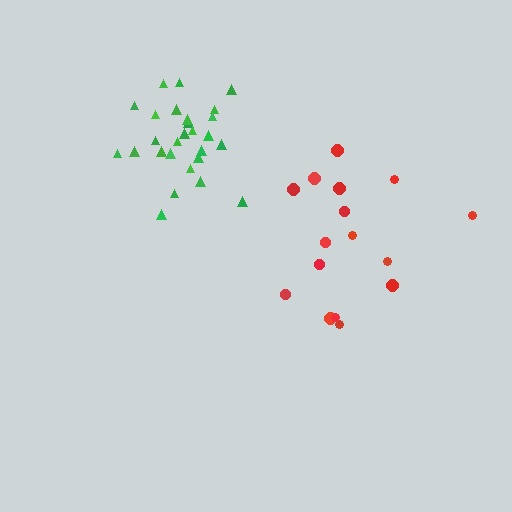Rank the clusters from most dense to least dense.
green, red.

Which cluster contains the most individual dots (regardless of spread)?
Green (27).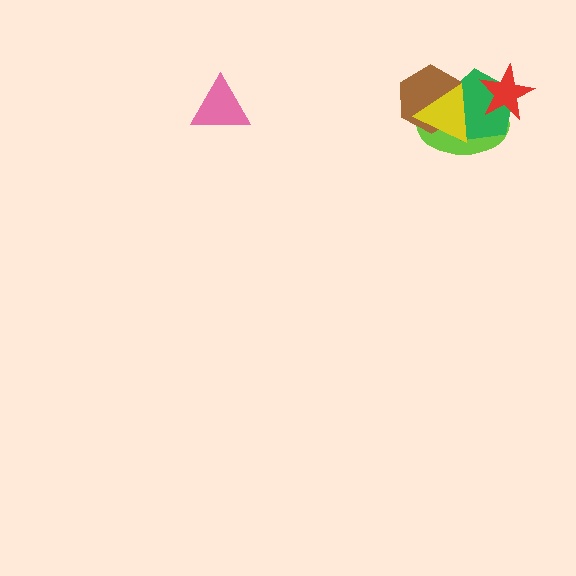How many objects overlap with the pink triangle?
0 objects overlap with the pink triangle.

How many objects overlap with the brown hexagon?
3 objects overlap with the brown hexagon.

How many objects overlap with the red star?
2 objects overlap with the red star.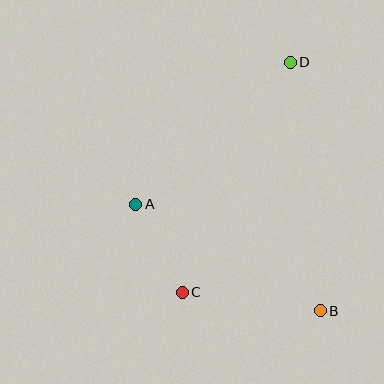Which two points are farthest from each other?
Points C and D are farthest from each other.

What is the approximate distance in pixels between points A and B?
The distance between A and B is approximately 213 pixels.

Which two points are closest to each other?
Points A and C are closest to each other.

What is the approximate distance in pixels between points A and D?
The distance between A and D is approximately 210 pixels.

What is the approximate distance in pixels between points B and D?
The distance between B and D is approximately 250 pixels.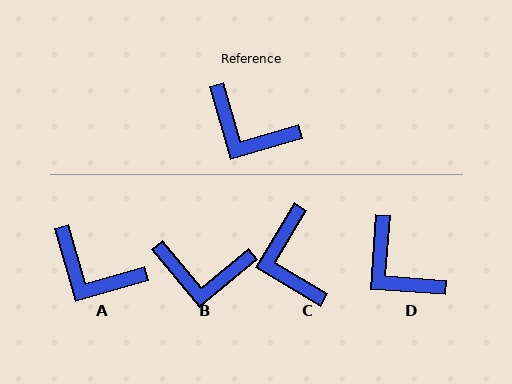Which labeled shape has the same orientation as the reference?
A.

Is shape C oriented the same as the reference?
No, it is off by about 47 degrees.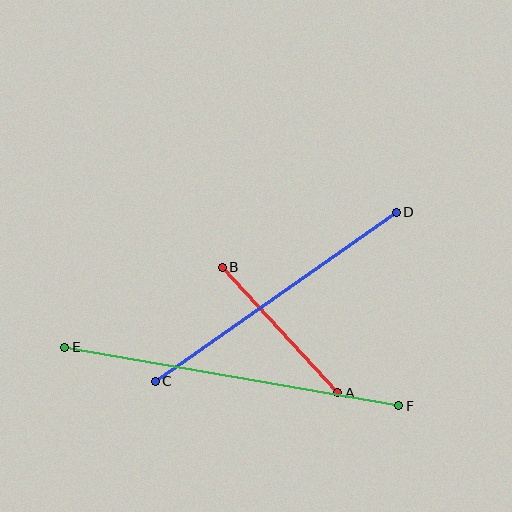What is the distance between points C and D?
The distance is approximately 294 pixels.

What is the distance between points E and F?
The distance is approximately 339 pixels.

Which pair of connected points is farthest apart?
Points E and F are farthest apart.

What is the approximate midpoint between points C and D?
The midpoint is at approximately (276, 297) pixels.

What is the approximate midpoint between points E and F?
The midpoint is at approximately (232, 377) pixels.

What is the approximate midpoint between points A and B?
The midpoint is at approximately (280, 330) pixels.